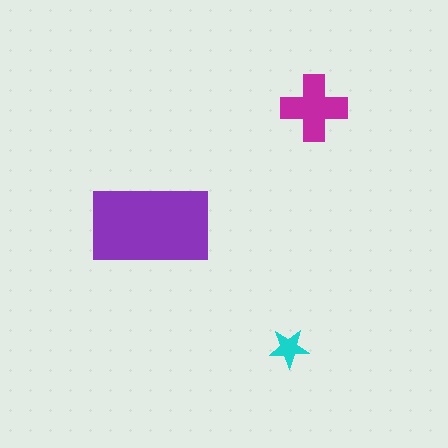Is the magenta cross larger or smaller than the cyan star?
Larger.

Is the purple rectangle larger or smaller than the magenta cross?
Larger.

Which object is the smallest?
The cyan star.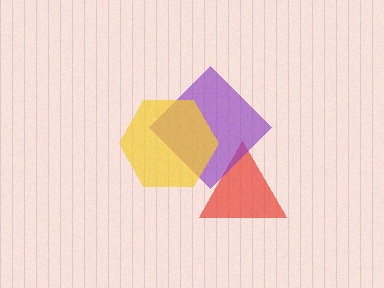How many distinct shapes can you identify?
There are 3 distinct shapes: a red triangle, a purple diamond, a yellow hexagon.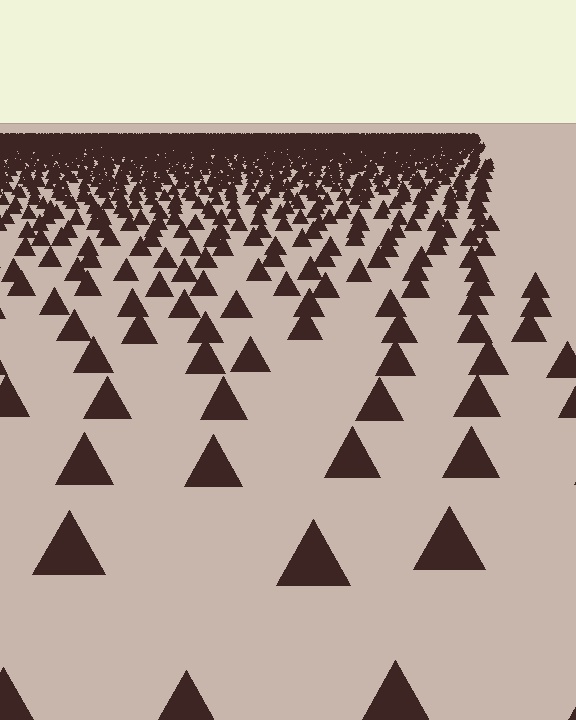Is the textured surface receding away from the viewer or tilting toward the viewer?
The surface is receding away from the viewer. Texture elements get smaller and denser toward the top.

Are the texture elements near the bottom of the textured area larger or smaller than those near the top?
Larger. Near the bottom, elements are closer to the viewer and appear at a bigger on-screen size.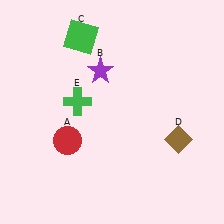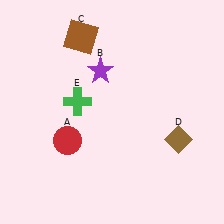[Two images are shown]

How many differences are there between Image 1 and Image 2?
There is 1 difference between the two images.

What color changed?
The square (C) changed from green in Image 1 to brown in Image 2.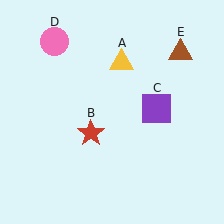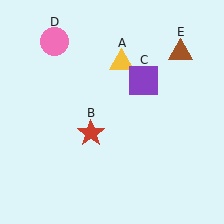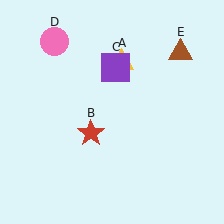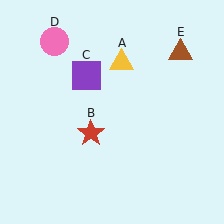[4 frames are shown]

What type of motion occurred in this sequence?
The purple square (object C) rotated counterclockwise around the center of the scene.